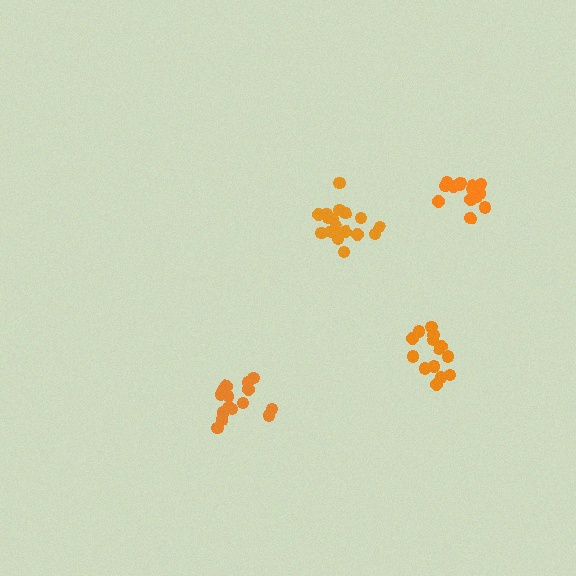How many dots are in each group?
Group 1: 15 dots, Group 2: 14 dots, Group 3: 17 dots, Group 4: 15 dots (61 total).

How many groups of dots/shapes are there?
There are 4 groups.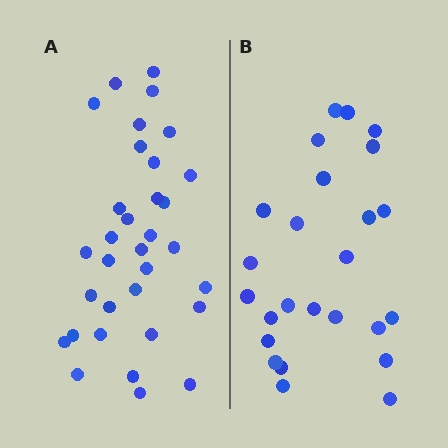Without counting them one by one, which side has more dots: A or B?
Region A (the left region) has more dots.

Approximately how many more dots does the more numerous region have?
Region A has roughly 8 or so more dots than region B.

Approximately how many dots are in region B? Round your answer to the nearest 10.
About 20 dots. (The exact count is 25, which rounds to 20.)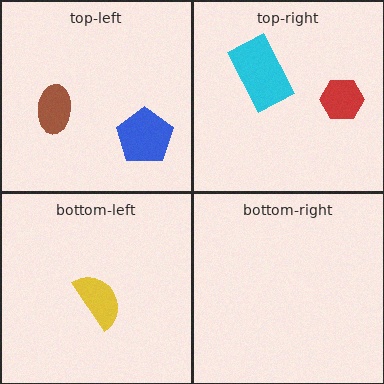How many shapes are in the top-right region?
2.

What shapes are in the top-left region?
The blue pentagon, the brown ellipse.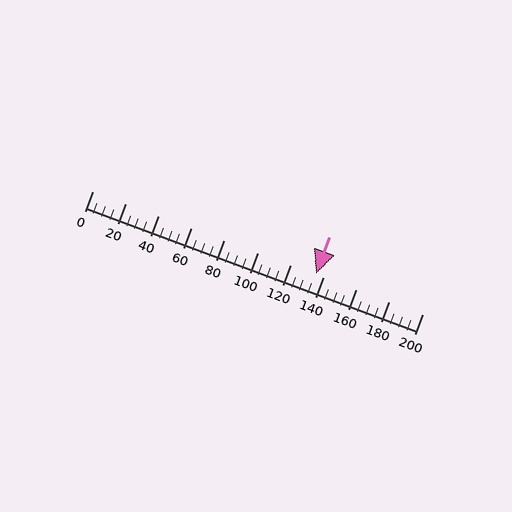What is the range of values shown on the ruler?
The ruler shows values from 0 to 200.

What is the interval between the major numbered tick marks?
The major tick marks are spaced 20 units apart.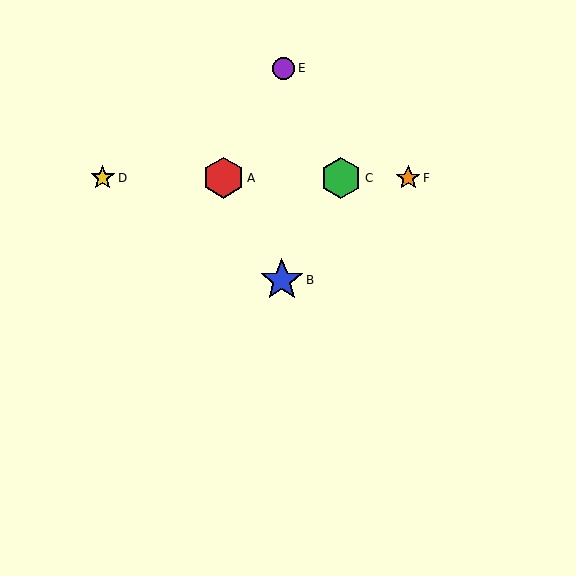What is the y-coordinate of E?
Object E is at y≈68.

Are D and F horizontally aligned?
Yes, both are at y≈178.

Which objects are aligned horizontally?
Objects A, C, D, F are aligned horizontally.